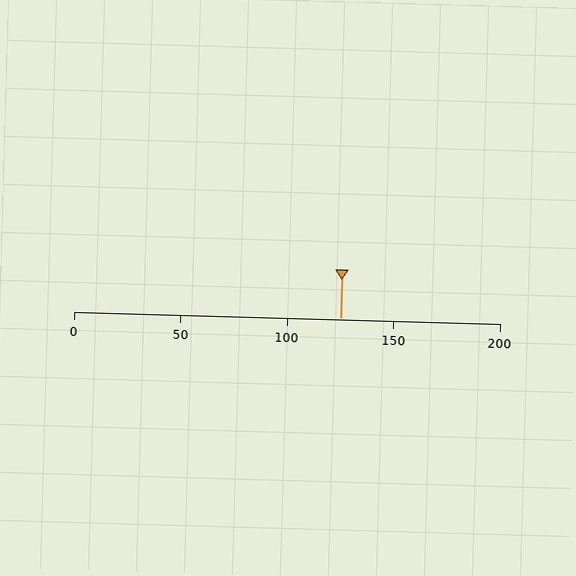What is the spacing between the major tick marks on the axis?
The major ticks are spaced 50 apart.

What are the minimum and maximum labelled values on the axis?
The axis runs from 0 to 200.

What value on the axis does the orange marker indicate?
The marker indicates approximately 125.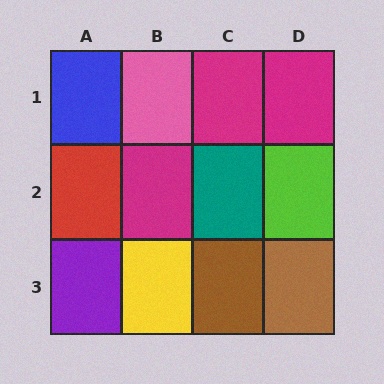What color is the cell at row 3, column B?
Yellow.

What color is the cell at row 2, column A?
Red.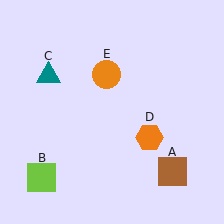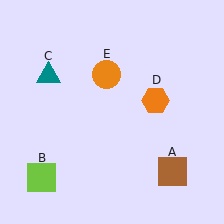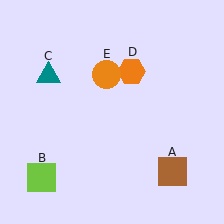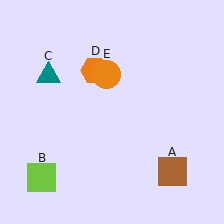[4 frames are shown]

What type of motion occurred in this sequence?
The orange hexagon (object D) rotated counterclockwise around the center of the scene.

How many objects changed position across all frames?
1 object changed position: orange hexagon (object D).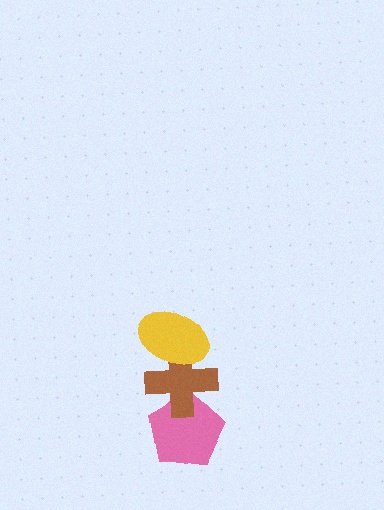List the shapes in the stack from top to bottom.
From top to bottom: the yellow ellipse, the brown cross, the pink pentagon.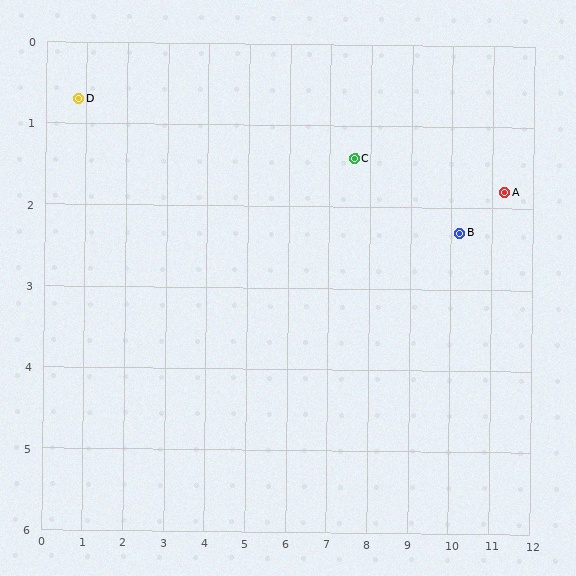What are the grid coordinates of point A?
Point A is at approximately (11.3, 1.8).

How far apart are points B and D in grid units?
Points B and D are about 9.5 grid units apart.